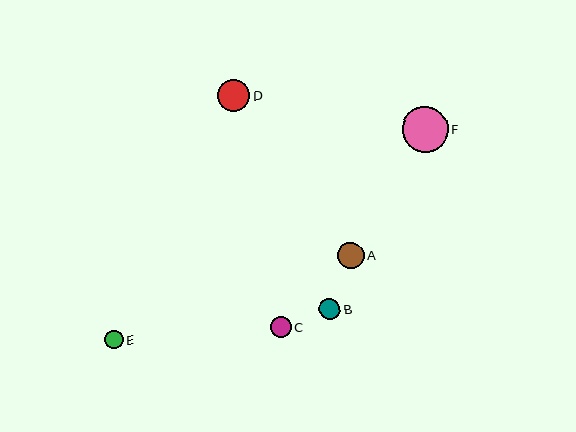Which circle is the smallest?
Circle E is the smallest with a size of approximately 19 pixels.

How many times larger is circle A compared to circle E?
Circle A is approximately 1.4 times the size of circle E.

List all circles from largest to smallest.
From largest to smallest: F, D, A, B, C, E.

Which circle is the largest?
Circle F is the largest with a size of approximately 46 pixels.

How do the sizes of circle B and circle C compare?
Circle B and circle C are approximately the same size.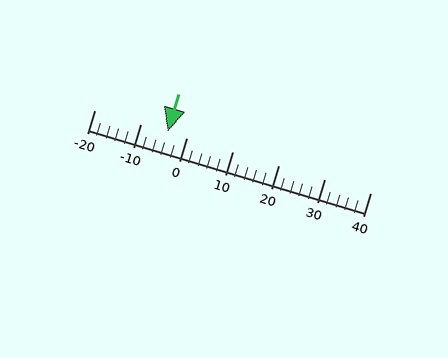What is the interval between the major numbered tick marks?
The major tick marks are spaced 10 units apart.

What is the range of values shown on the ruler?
The ruler shows values from -20 to 40.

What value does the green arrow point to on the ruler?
The green arrow points to approximately -4.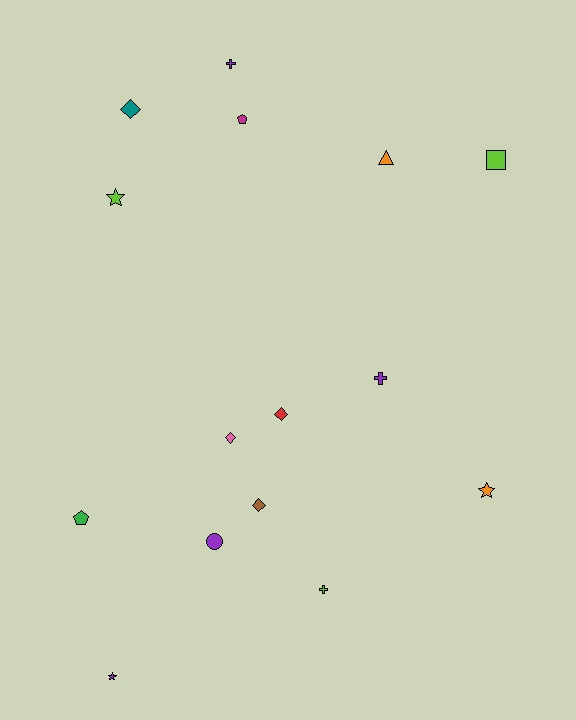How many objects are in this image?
There are 15 objects.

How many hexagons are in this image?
There are no hexagons.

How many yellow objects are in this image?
There are no yellow objects.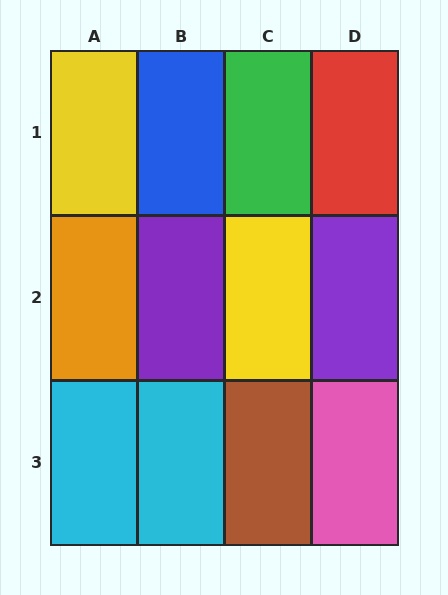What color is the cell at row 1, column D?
Red.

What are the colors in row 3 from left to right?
Cyan, cyan, brown, pink.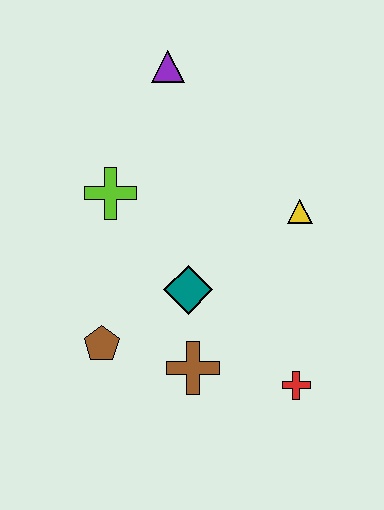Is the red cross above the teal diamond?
No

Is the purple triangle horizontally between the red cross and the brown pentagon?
Yes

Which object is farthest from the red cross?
The purple triangle is farthest from the red cross.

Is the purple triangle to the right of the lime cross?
Yes